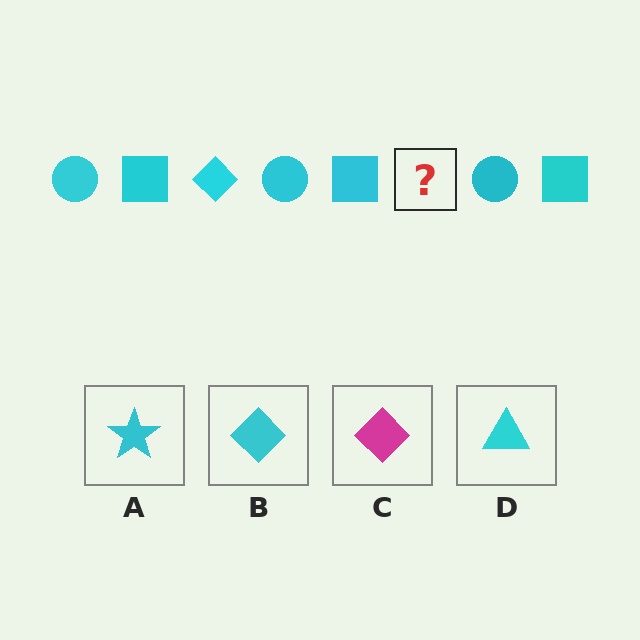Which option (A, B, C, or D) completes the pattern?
B.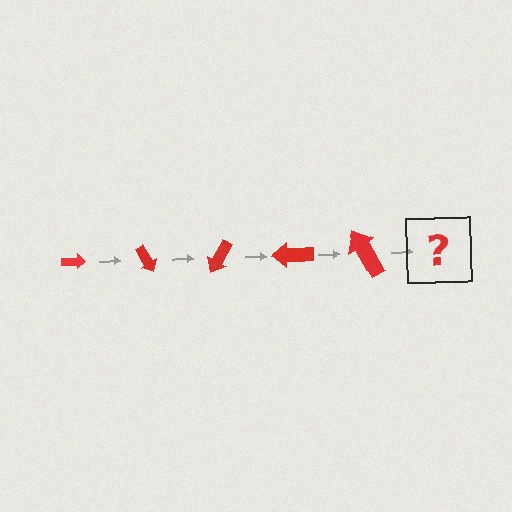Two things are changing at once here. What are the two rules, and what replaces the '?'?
The two rules are that the arrow grows larger each step and it rotates 60 degrees each step. The '?' should be an arrow, larger than the previous one and rotated 300 degrees from the start.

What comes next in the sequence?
The next element should be an arrow, larger than the previous one and rotated 300 degrees from the start.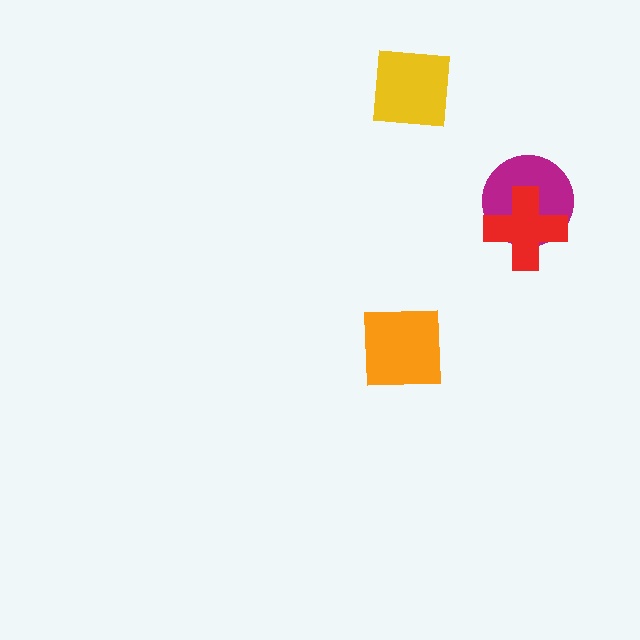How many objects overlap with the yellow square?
0 objects overlap with the yellow square.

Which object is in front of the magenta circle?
The red cross is in front of the magenta circle.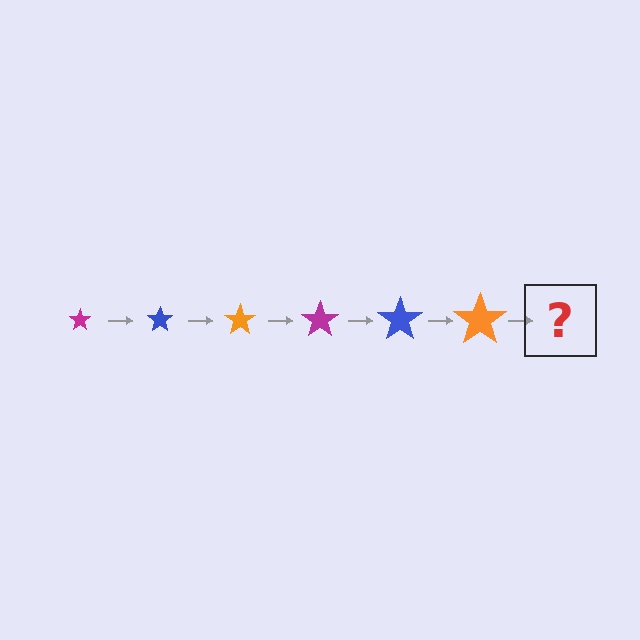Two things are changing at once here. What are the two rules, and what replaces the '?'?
The two rules are that the star grows larger each step and the color cycles through magenta, blue, and orange. The '?' should be a magenta star, larger than the previous one.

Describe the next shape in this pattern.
It should be a magenta star, larger than the previous one.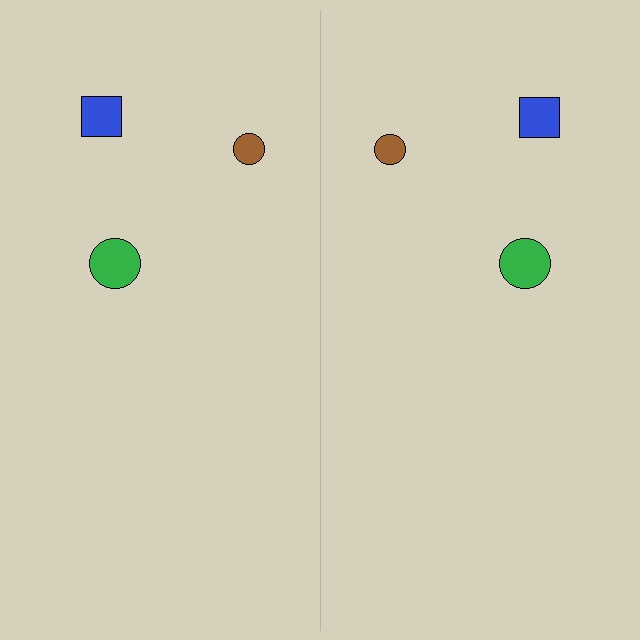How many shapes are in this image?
There are 6 shapes in this image.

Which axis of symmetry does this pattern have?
The pattern has a vertical axis of symmetry running through the center of the image.